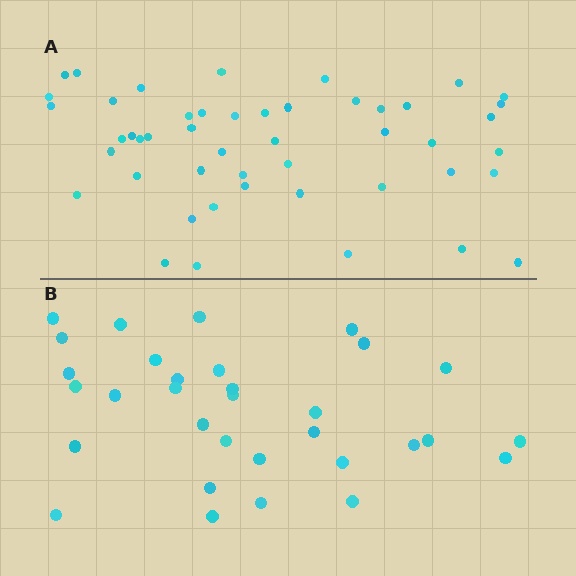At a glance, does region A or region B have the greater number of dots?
Region A (the top region) has more dots.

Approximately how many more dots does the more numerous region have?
Region A has approximately 15 more dots than region B.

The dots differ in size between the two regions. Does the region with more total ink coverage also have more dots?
No. Region B has more total ink coverage because its dots are larger, but region A actually contains more individual dots. Total area can be misleading — the number of items is what matters here.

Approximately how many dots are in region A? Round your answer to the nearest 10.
About 50 dots. (The exact count is 48, which rounds to 50.)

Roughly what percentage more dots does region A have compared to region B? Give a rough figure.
About 50% more.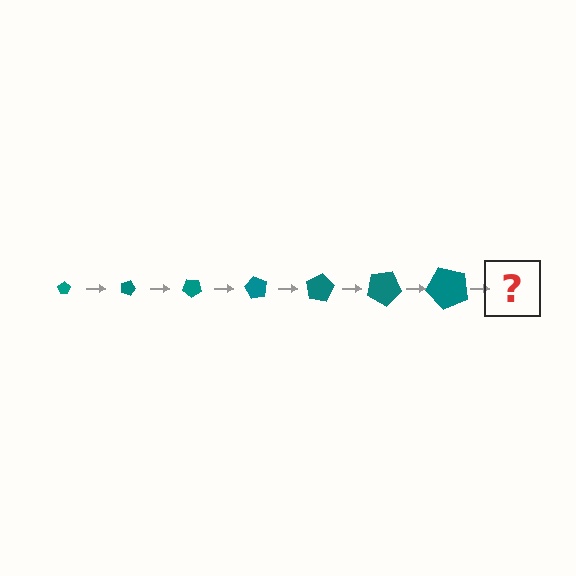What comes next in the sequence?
The next element should be a pentagon, larger than the previous one and rotated 140 degrees from the start.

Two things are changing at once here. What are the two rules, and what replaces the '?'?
The two rules are that the pentagon grows larger each step and it rotates 20 degrees each step. The '?' should be a pentagon, larger than the previous one and rotated 140 degrees from the start.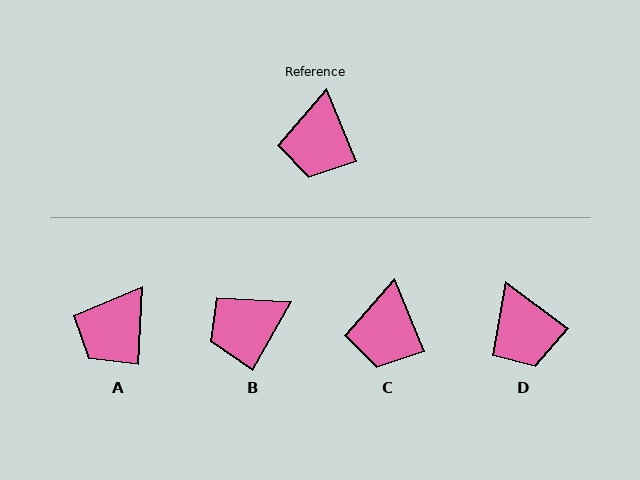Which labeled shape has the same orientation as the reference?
C.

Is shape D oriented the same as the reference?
No, it is off by about 31 degrees.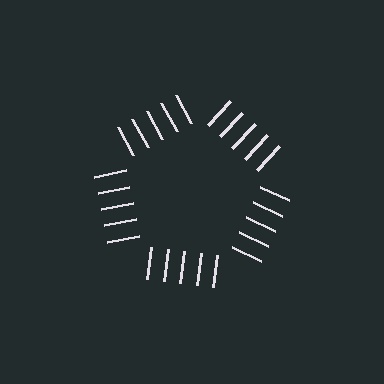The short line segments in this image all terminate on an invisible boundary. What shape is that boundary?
An illusory pentagon — the line segments terminate on its edges but no continuous stroke is drawn.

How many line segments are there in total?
25 — 5 along each of the 5 edges.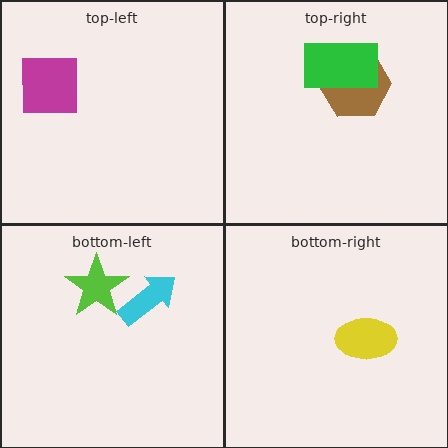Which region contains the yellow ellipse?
The bottom-right region.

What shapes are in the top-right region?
The brown hexagon, the green rectangle.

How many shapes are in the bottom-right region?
1.